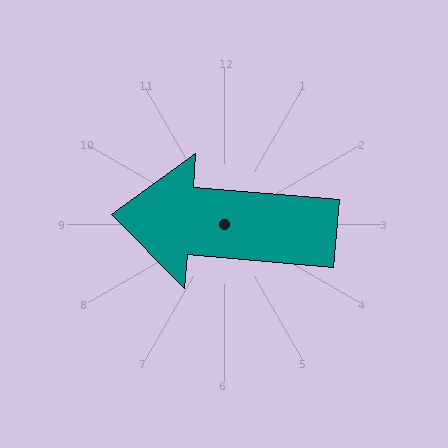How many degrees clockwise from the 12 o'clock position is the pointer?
Approximately 275 degrees.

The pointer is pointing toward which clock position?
Roughly 9 o'clock.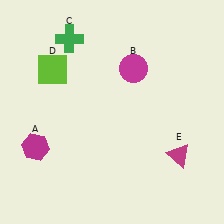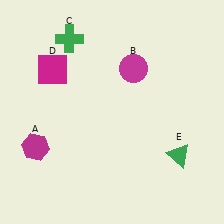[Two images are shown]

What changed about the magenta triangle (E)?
In Image 1, E is magenta. In Image 2, it changed to green.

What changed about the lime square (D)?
In Image 1, D is lime. In Image 2, it changed to magenta.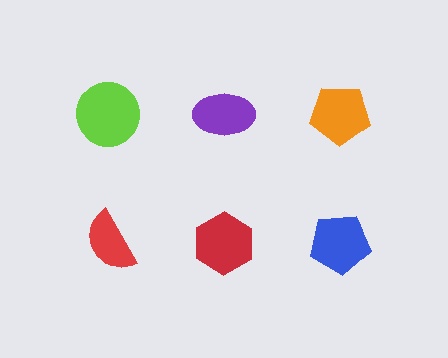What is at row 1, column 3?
An orange pentagon.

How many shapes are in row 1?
3 shapes.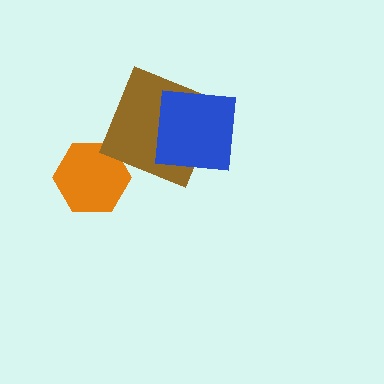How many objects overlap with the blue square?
1 object overlaps with the blue square.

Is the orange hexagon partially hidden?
No, no other shape covers it.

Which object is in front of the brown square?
The blue square is in front of the brown square.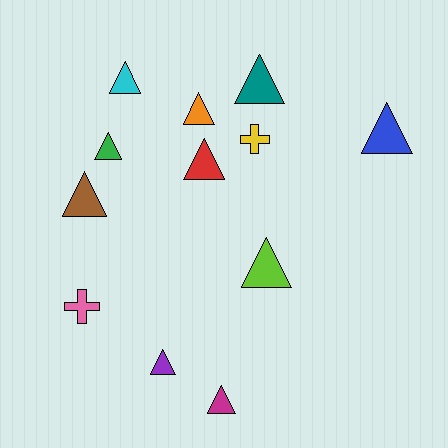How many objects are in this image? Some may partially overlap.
There are 12 objects.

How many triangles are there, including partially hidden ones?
There are 10 triangles.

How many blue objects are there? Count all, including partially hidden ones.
There is 1 blue object.